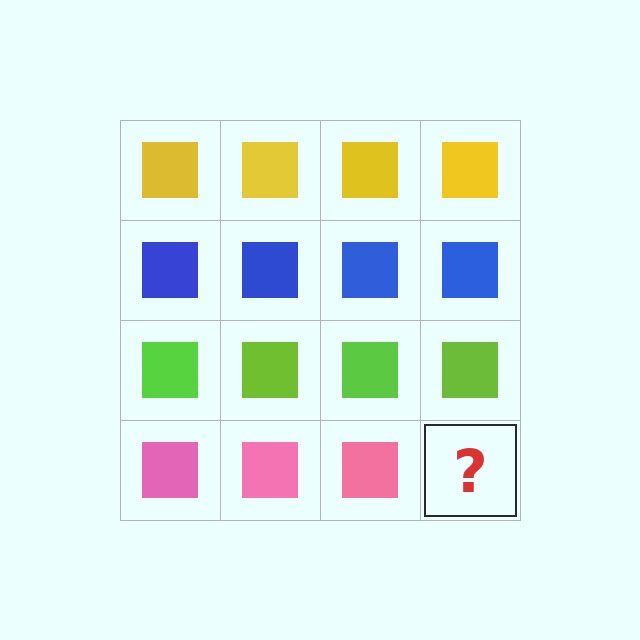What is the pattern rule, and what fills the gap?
The rule is that each row has a consistent color. The gap should be filled with a pink square.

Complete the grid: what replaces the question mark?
The question mark should be replaced with a pink square.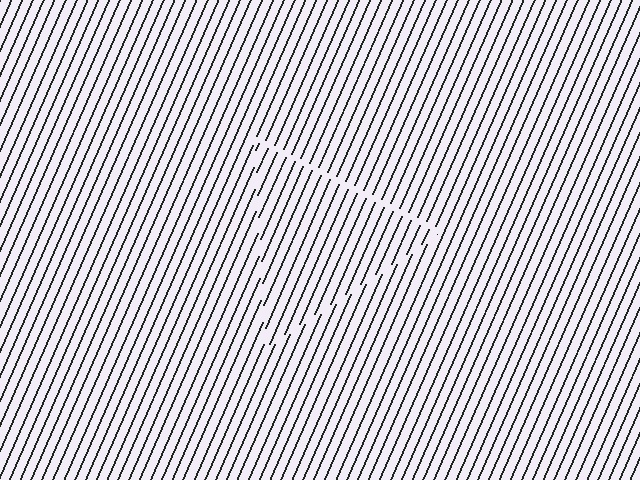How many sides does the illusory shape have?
3 sides — the line-ends trace a triangle.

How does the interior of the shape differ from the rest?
The interior of the shape contains the same grating, shifted by half a period — the contour is defined by the phase discontinuity where line-ends from the inner and outer gratings abut.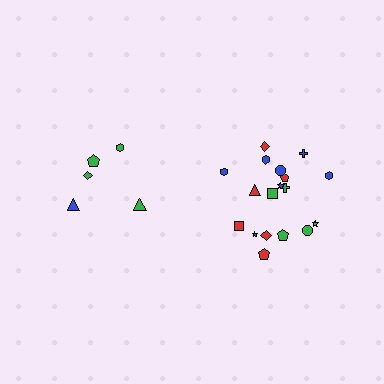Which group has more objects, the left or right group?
The right group.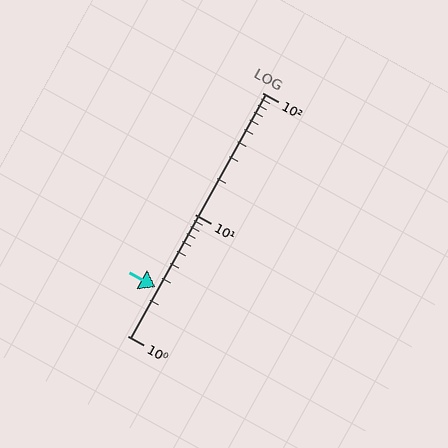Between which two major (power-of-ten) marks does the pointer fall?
The pointer is between 1 and 10.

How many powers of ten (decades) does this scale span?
The scale spans 2 decades, from 1 to 100.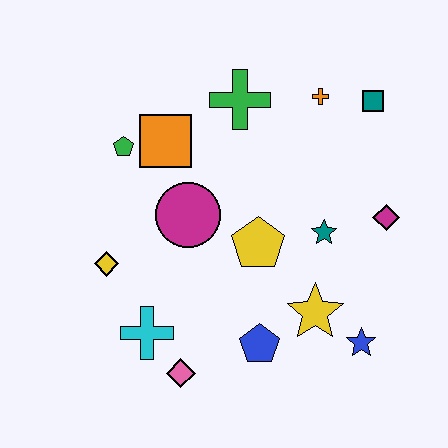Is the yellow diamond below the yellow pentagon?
Yes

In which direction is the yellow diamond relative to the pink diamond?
The yellow diamond is above the pink diamond.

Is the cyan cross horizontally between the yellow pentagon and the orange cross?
No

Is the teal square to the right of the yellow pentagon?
Yes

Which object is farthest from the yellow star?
The green pentagon is farthest from the yellow star.